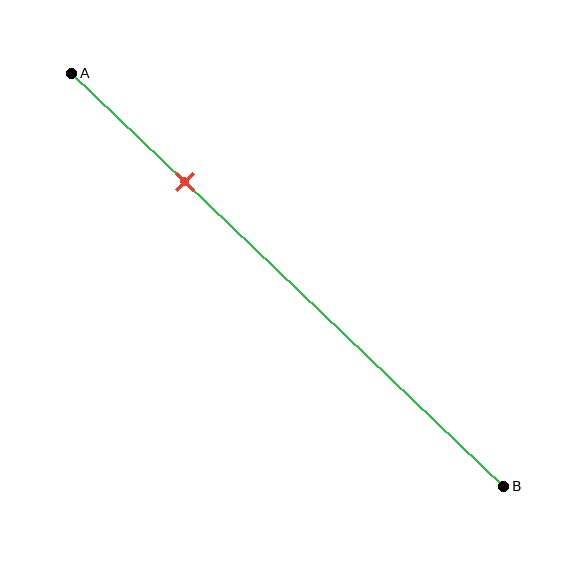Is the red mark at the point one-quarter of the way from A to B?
Yes, the mark is approximately at the one-quarter point.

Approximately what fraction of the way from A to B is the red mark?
The red mark is approximately 25% of the way from A to B.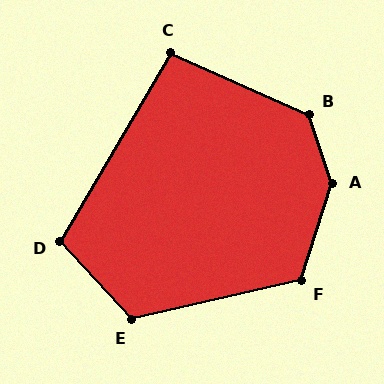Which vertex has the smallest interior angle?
C, at approximately 96 degrees.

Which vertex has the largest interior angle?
A, at approximately 144 degrees.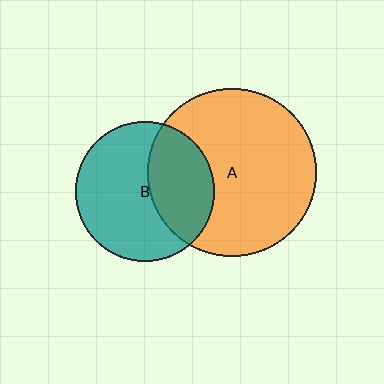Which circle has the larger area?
Circle A (orange).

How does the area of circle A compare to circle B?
Approximately 1.5 times.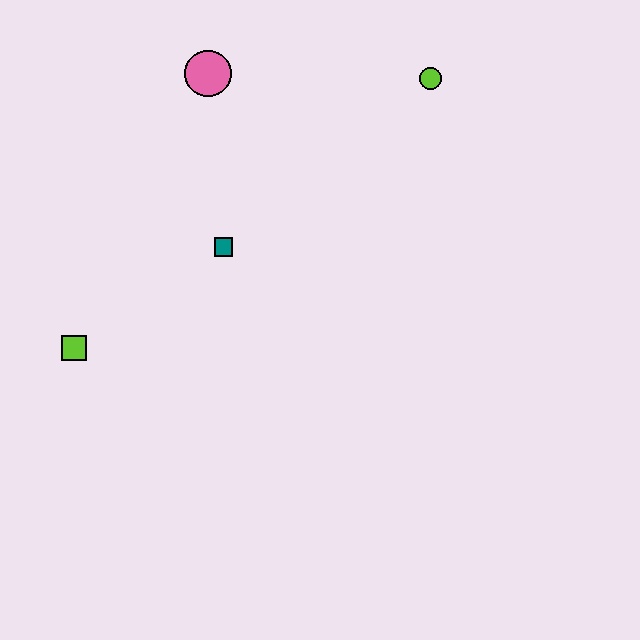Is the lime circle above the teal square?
Yes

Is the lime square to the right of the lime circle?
No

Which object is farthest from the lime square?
The lime circle is farthest from the lime square.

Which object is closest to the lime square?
The teal square is closest to the lime square.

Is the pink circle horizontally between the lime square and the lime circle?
Yes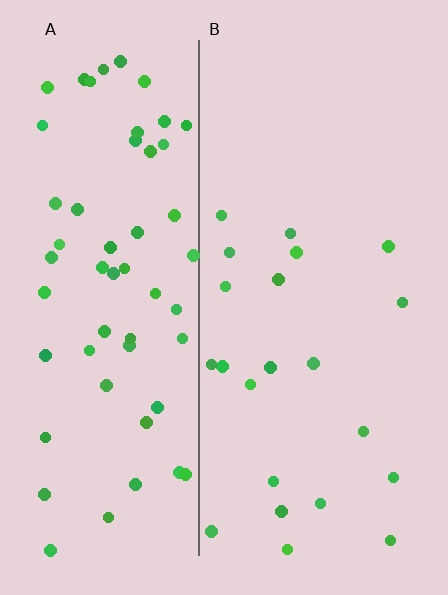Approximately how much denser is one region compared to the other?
Approximately 2.7× — region A over region B.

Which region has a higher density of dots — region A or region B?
A (the left).